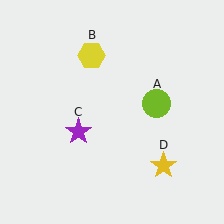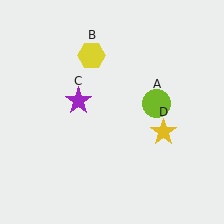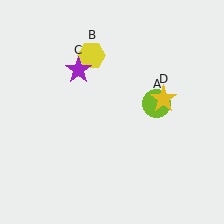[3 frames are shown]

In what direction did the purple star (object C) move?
The purple star (object C) moved up.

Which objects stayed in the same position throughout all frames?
Lime circle (object A) and yellow hexagon (object B) remained stationary.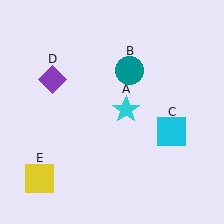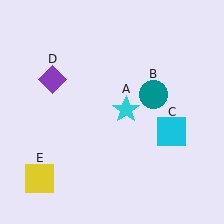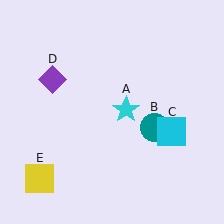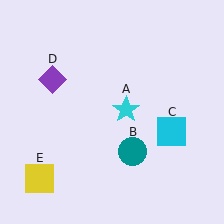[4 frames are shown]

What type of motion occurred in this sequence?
The teal circle (object B) rotated clockwise around the center of the scene.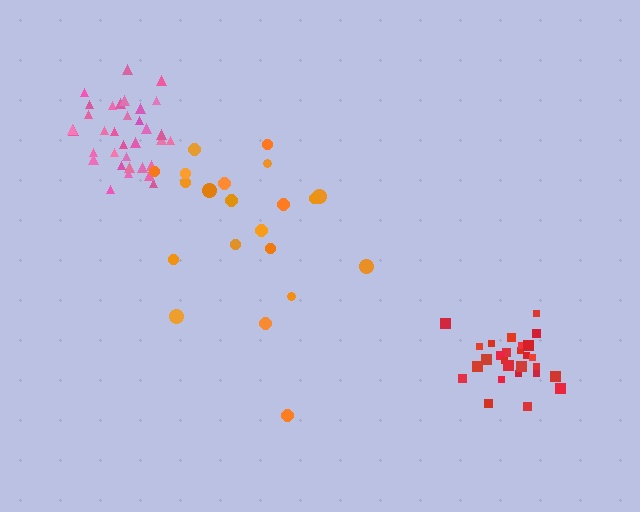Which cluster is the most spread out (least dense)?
Orange.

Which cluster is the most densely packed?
Pink.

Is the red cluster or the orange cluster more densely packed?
Red.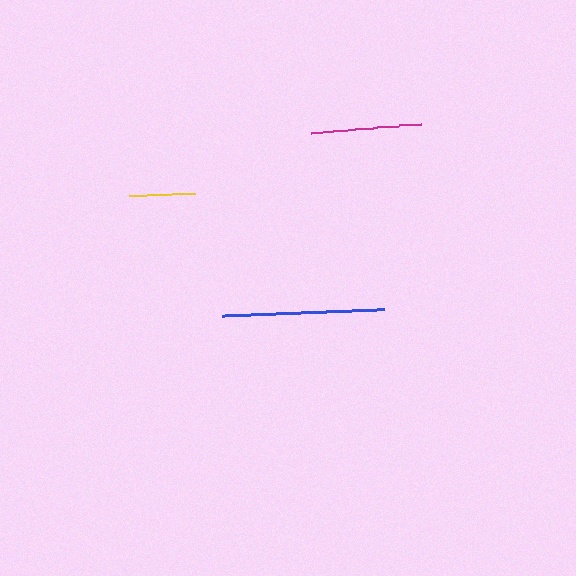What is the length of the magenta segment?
The magenta segment is approximately 110 pixels long.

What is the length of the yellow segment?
The yellow segment is approximately 66 pixels long.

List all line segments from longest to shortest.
From longest to shortest: blue, magenta, yellow.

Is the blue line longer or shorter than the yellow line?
The blue line is longer than the yellow line.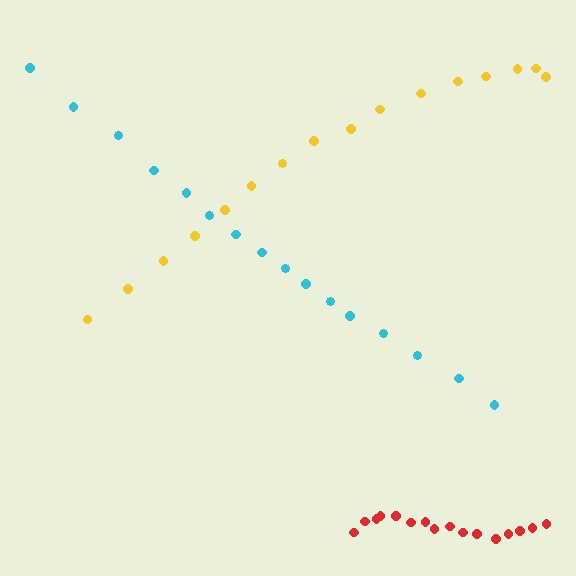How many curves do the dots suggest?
There are 3 distinct paths.